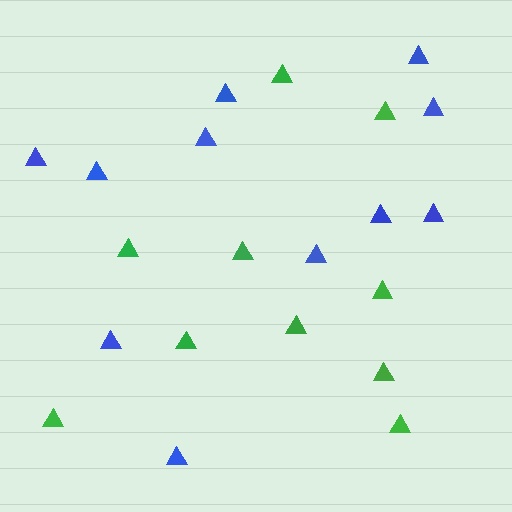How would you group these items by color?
There are 2 groups: one group of green triangles (10) and one group of blue triangles (11).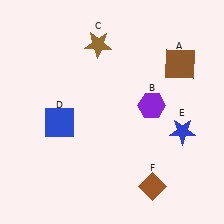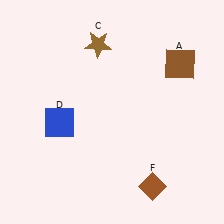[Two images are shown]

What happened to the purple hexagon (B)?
The purple hexagon (B) was removed in Image 2. It was in the top-right area of Image 1.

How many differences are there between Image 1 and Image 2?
There are 2 differences between the two images.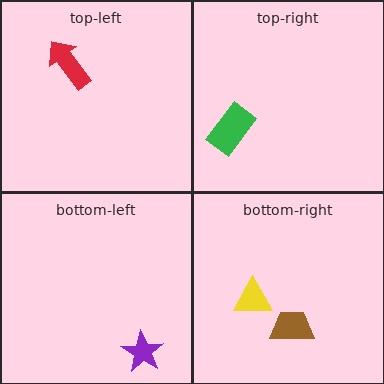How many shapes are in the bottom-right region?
2.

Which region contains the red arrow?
The top-left region.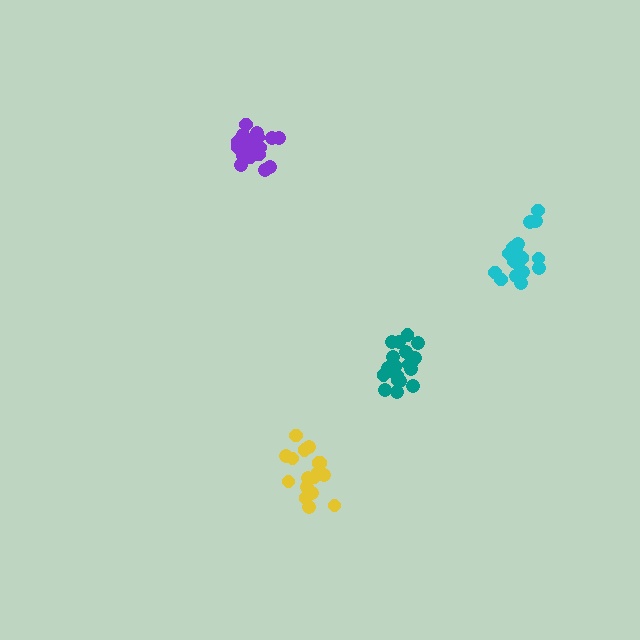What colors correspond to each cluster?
The clusters are colored: yellow, cyan, purple, teal.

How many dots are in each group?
Group 1: 17 dots, Group 2: 18 dots, Group 3: 18 dots, Group 4: 20 dots (73 total).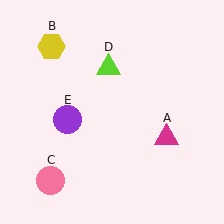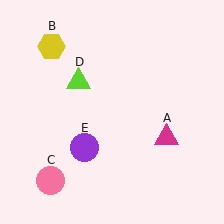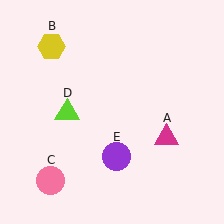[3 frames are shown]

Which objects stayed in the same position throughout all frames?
Magenta triangle (object A) and yellow hexagon (object B) and pink circle (object C) remained stationary.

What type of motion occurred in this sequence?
The lime triangle (object D), purple circle (object E) rotated counterclockwise around the center of the scene.